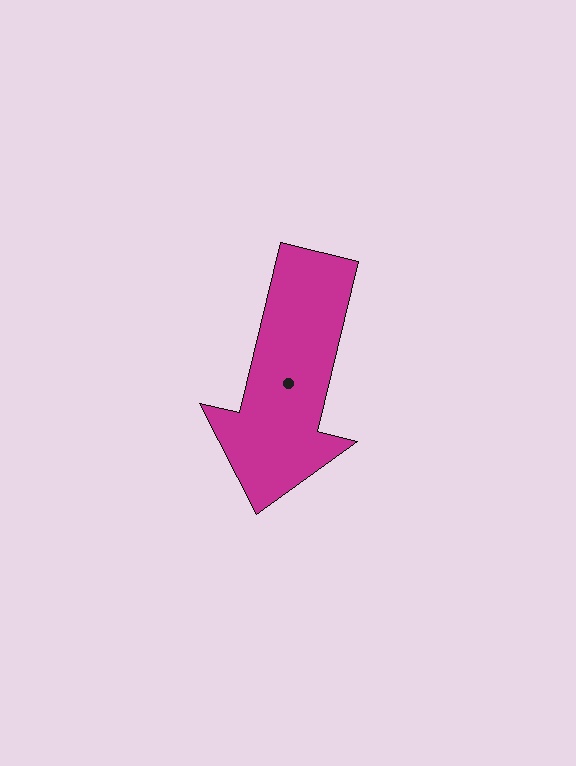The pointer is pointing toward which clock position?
Roughly 6 o'clock.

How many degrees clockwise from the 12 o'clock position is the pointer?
Approximately 194 degrees.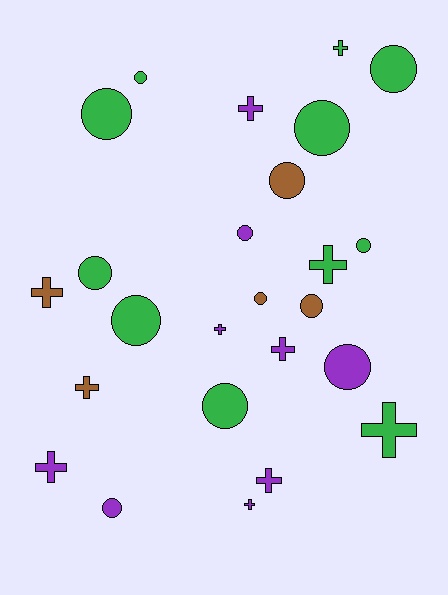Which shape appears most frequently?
Circle, with 14 objects.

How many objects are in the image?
There are 25 objects.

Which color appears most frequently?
Green, with 11 objects.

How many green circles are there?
There are 8 green circles.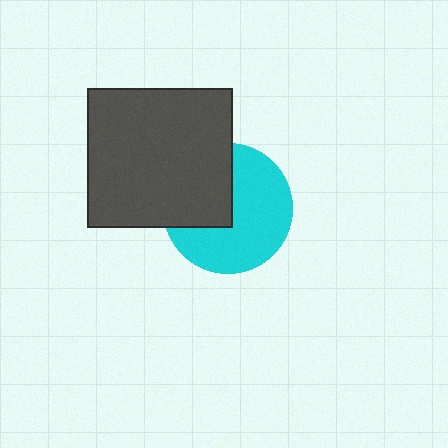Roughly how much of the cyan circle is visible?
About half of it is visible (roughly 62%).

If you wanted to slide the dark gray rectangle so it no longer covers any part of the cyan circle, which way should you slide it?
Slide it toward the upper-left — that is the most direct way to separate the two shapes.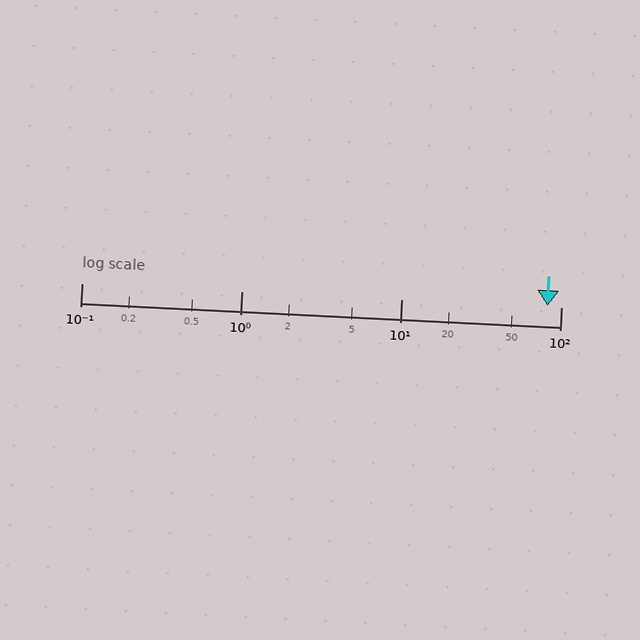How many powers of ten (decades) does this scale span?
The scale spans 3 decades, from 0.1 to 100.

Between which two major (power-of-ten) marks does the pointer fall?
The pointer is between 10 and 100.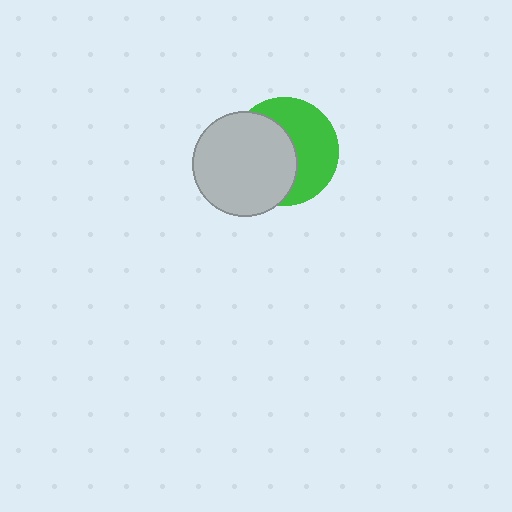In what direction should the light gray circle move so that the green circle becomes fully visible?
The light gray circle should move left. That is the shortest direction to clear the overlap and leave the green circle fully visible.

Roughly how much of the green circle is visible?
About half of it is visible (roughly 49%).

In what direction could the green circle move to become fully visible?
The green circle could move right. That would shift it out from behind the light gray circle entirely.